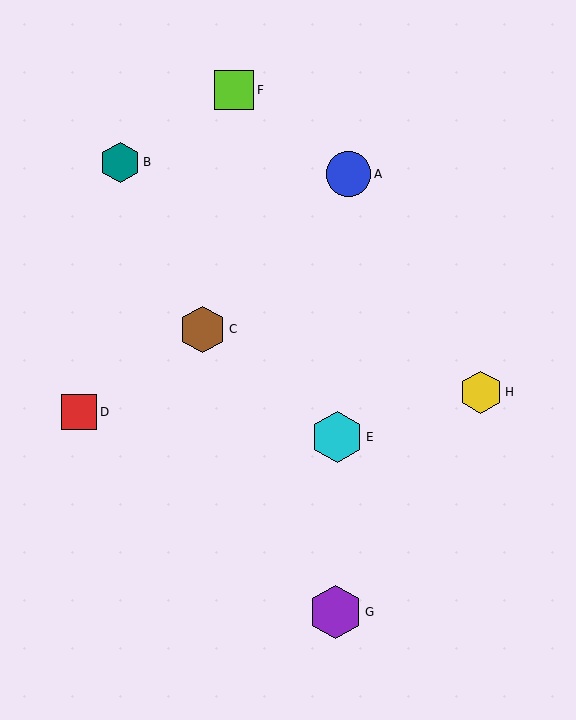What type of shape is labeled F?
Shape F is a lime square.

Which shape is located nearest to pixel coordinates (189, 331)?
The brown hexagon (labeled C) at (202, 329) is nearest to that location.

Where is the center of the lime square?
The center of the lime square is at (234, 90).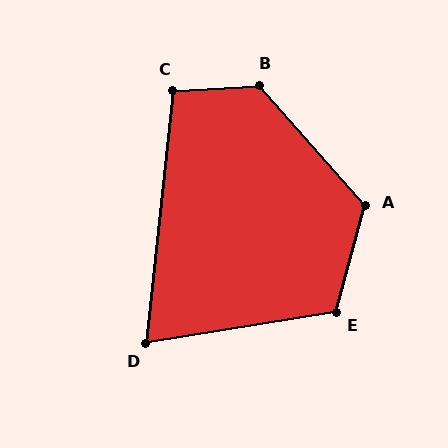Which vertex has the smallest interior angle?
D, at approximately 75 degrees.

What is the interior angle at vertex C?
Approximately 100 degrees (obtuse).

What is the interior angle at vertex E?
Approximately 115 degrees (obtuse).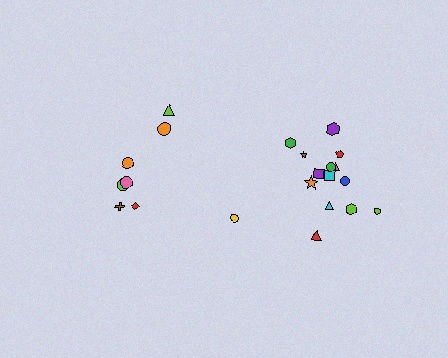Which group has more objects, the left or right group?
The right group.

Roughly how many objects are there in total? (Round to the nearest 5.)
Roughly 20 objects in total.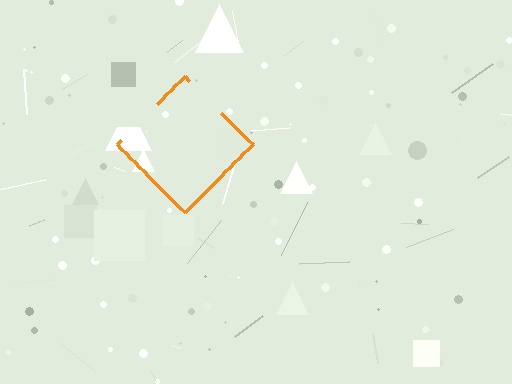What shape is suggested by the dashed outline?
The dashed outline suggests a diamond.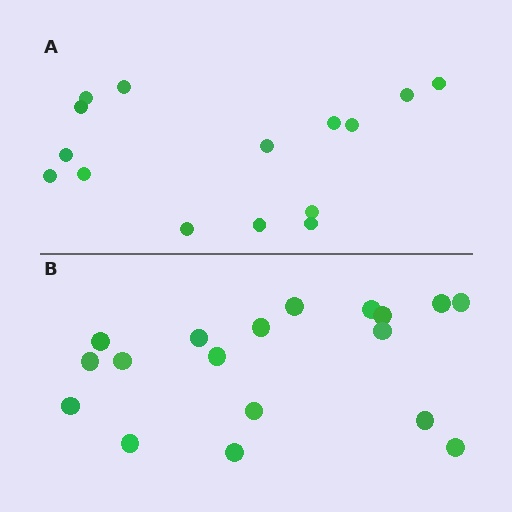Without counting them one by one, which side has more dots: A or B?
Region B (the bottom region) has more dots.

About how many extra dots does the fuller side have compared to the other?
Region B has just a few more — roughly 2 or 3 more dots than region A.